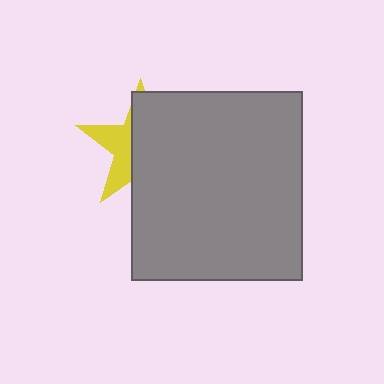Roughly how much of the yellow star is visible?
A small part of it is visible (roughly 37%).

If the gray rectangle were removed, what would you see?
You would see the complete yellow star.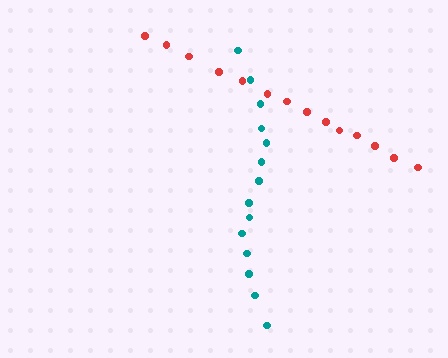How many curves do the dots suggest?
There are 2 distinct paths.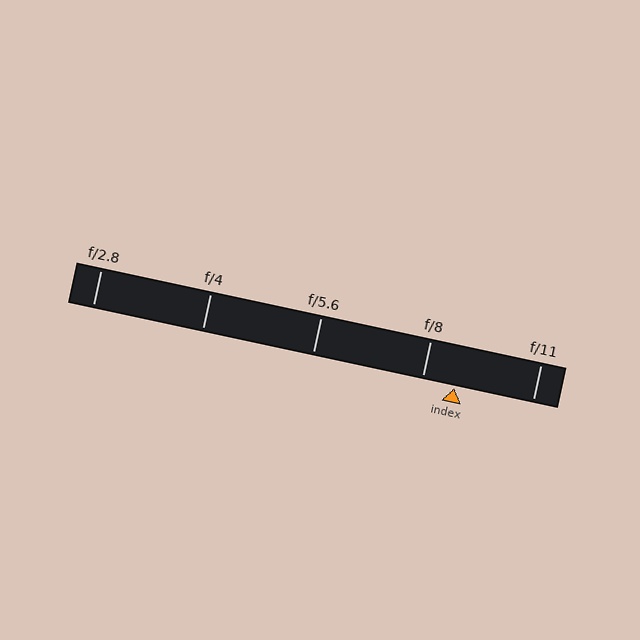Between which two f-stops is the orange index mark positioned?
The index mark is between f/8 and f/11.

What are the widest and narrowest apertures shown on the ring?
The widest aperture shown is f/2.8 and the narrowest is f/11.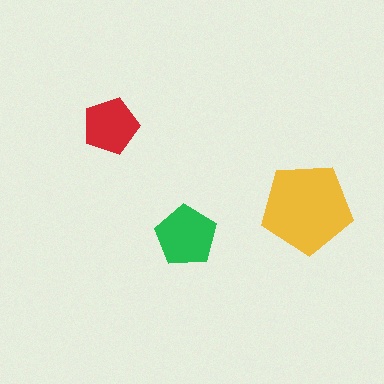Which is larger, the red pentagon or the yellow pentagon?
The yellow one.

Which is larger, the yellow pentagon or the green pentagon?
The yellow one.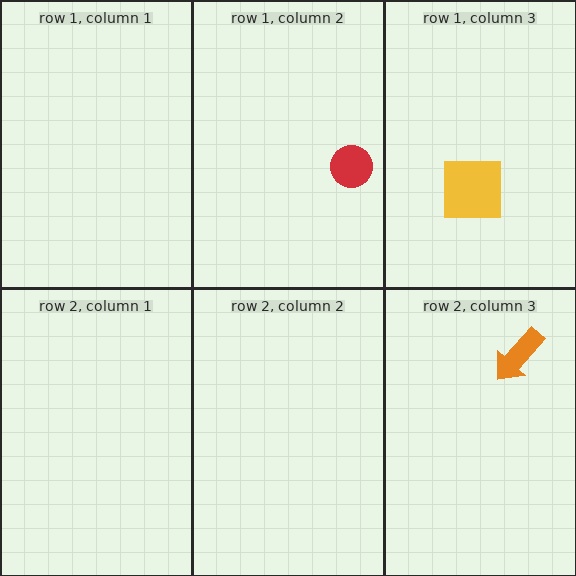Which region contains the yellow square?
The row 1, column 3 region.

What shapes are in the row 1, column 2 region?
The red circle.